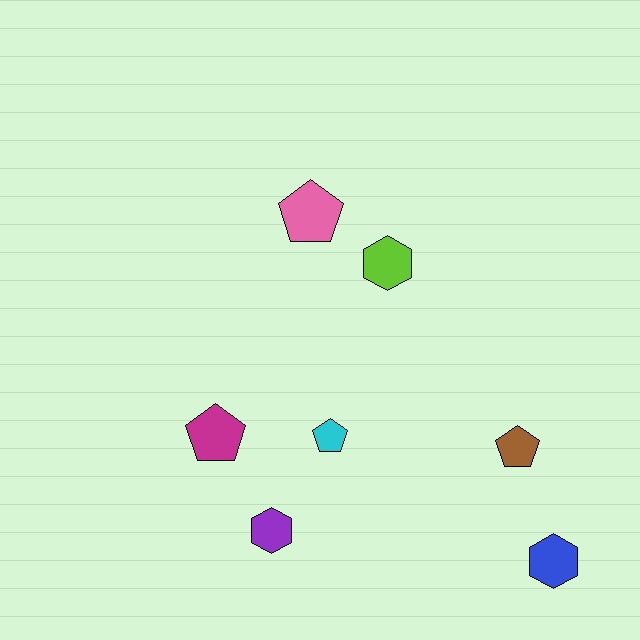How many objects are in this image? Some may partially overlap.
There are 7 objects.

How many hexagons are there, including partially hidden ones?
There are 3 hexagons.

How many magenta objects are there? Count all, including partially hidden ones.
There is 1 magenta object.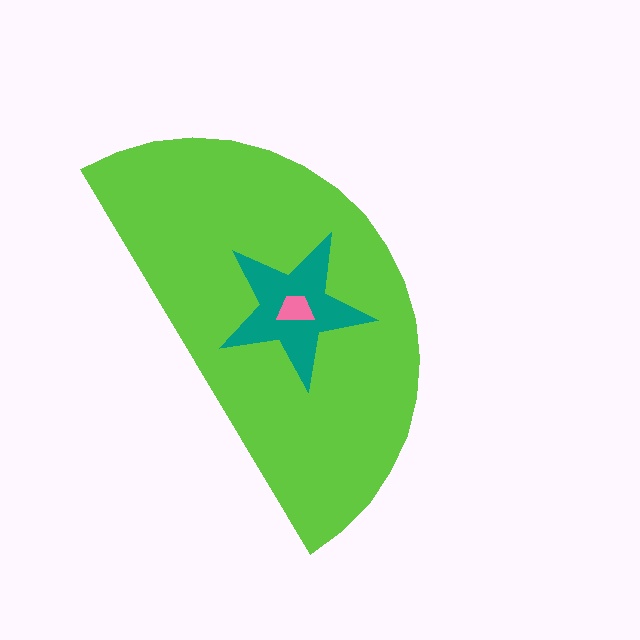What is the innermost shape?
The pink trapezoid.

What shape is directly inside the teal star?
The pink trapezoid.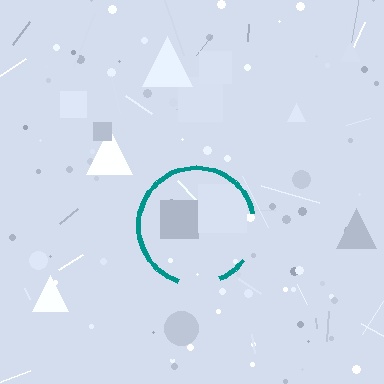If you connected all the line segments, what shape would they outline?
They would outline a circle.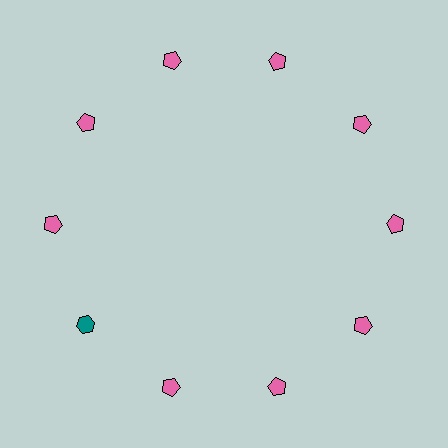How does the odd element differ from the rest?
It differs in both color (teal instead of pink) and shape (hexagon instead of pentagon).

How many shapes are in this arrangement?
There are 10 shapes arranged in a ring pattern.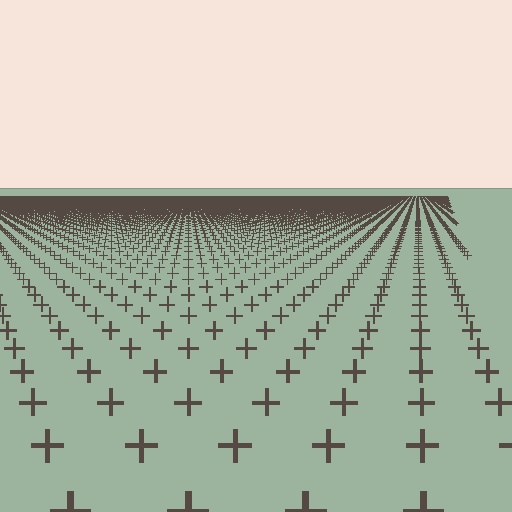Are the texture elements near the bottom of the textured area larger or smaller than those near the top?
Larger. Near the bottom, elements are closer to the viewer and appear at a bigger on-screen size.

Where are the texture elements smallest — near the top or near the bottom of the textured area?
Near the top.